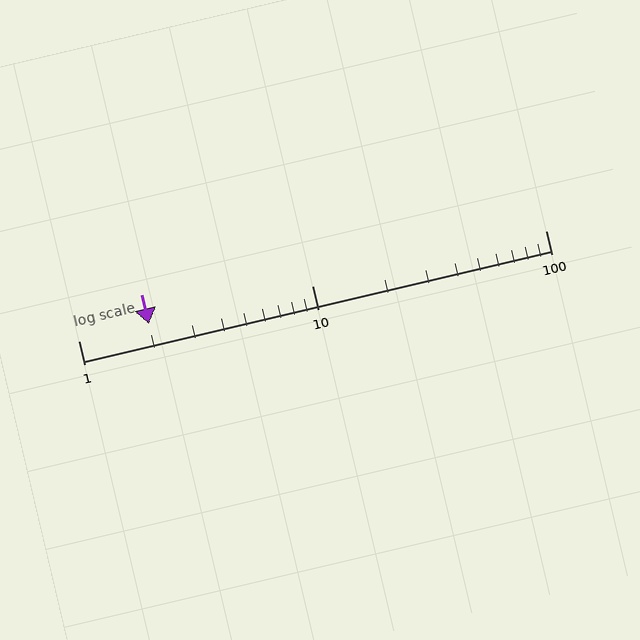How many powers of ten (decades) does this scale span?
The scale spans 2 decades, from 1 to 100.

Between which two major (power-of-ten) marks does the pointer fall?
The pointer is between 1 and 10.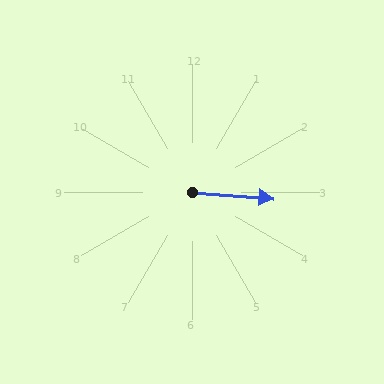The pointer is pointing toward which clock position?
Roughly 3 o'clock.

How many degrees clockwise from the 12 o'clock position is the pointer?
Approximately 94 degrees.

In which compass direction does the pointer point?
East.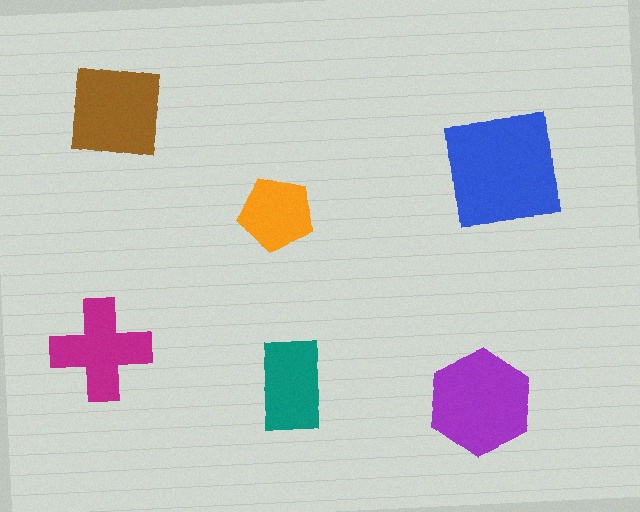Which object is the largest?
The blue square.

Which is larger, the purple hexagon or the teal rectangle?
The purple hexagon.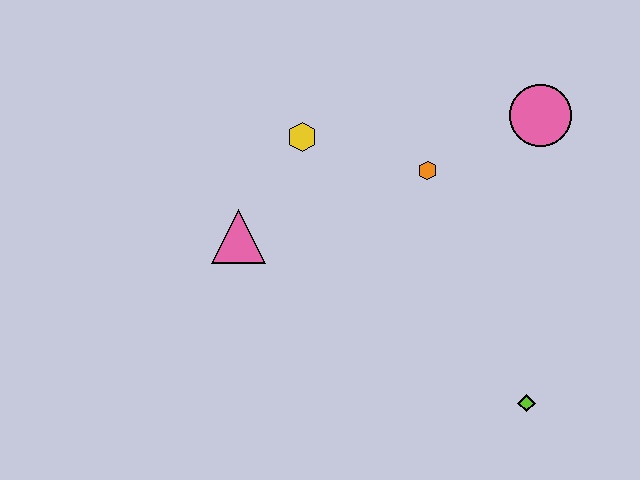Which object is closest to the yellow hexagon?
The pink triangle is closest to the yellow hexagon.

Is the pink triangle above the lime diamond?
Yes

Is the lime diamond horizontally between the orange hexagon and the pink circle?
Yes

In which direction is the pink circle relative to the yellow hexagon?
The pink circle is to the right of the yellow hexagon.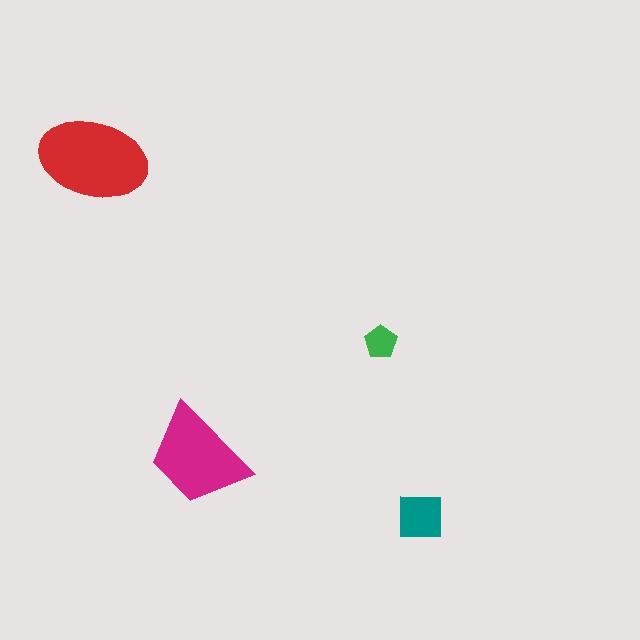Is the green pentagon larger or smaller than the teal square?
Smaller.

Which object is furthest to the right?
The teal square is rightmost.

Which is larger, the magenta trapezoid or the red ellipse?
The red ellipse.